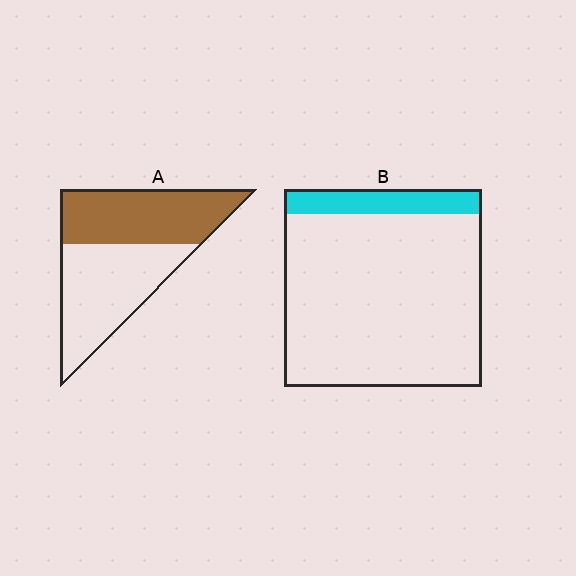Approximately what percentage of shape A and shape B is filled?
A is approximately 50% and B is approximately 15%.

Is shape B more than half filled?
No.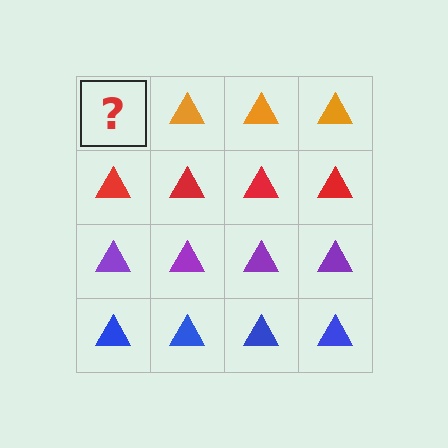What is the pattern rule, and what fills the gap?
The rule is that each row has a consistent color. The gap should be filled with an orange triangle.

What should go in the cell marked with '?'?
The missing cell should contain an orange triangle.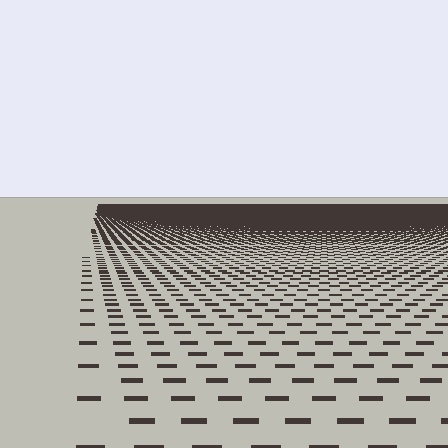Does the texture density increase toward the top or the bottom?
Density increases toward the top.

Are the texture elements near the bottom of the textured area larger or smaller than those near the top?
Larger. Near the bottom, elements are closer to the viewer and appear at a bigger on-screen size.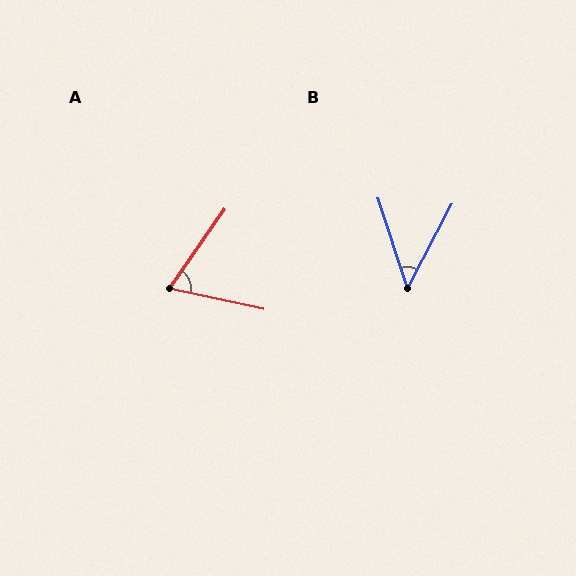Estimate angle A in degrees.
Approximately 68 degrees.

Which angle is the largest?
A, at approximately 68 degrees.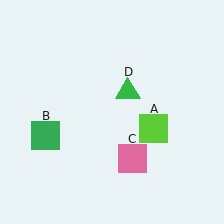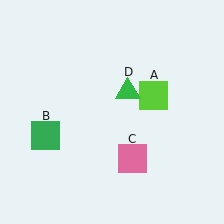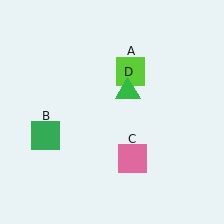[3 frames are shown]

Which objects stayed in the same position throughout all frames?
Green square (object B) and pink square (object C) and green triangle (object D) remained stationary.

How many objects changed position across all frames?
1 object changed position: lime square (object A).